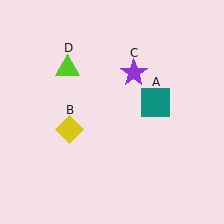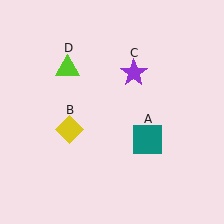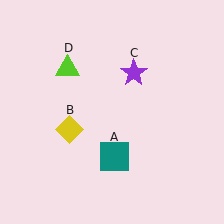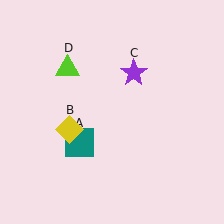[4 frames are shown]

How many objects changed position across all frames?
1 object changed position: teal square (object A).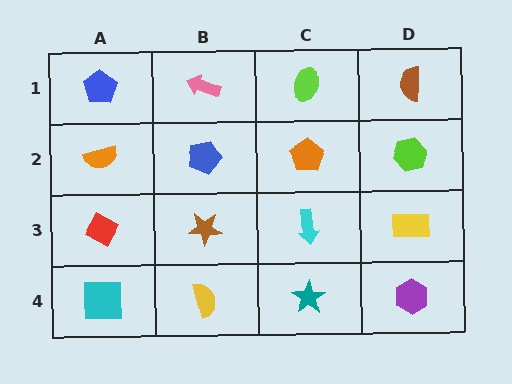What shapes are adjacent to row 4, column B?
A brown star (row 3, column B), a cyan square (row 4, column A), a teal star (row 4, column C).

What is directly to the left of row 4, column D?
A teal star.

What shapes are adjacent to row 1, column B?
A blue pentagon (row 2, column B), a blue pentagon (row 1, column A), a lime ellipse (row 1, column C).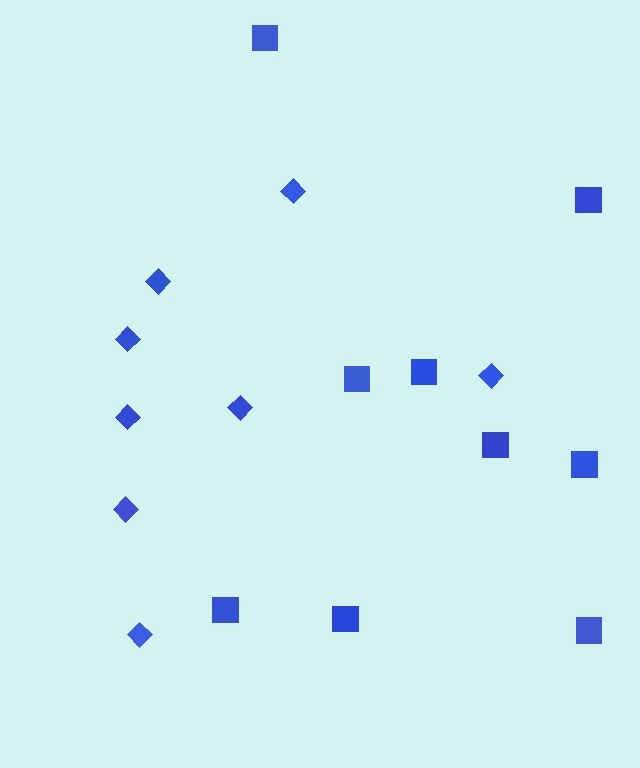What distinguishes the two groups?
There are 2 groups: one group of squares (9) and one group of diamonds (8).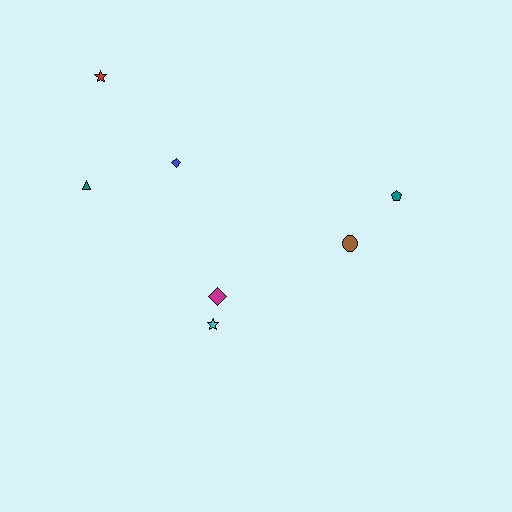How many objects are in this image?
There are 7 objects.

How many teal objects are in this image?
There are 2 teal objects.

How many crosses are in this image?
There are no crosses.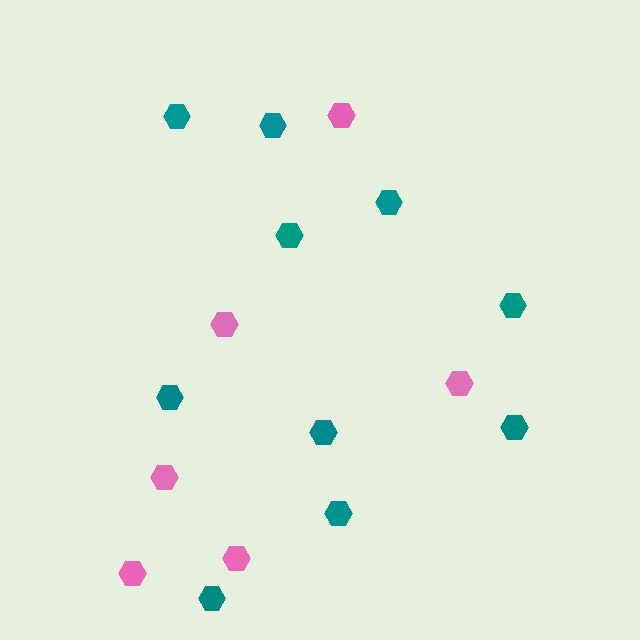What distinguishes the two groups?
There are 2 groups: one group of teal hexagons (10) and one group of pink hexagons (6).